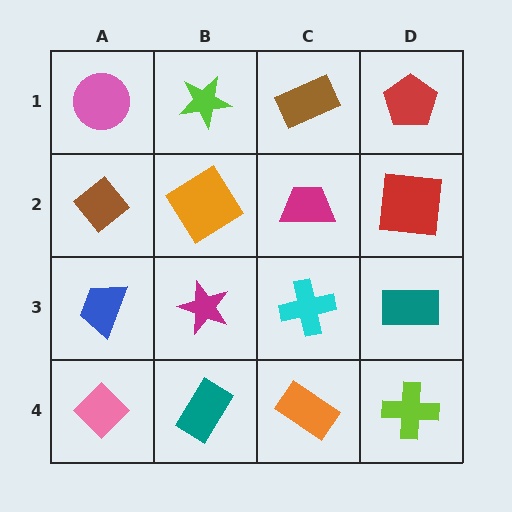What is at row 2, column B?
An orange diamond.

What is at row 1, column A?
A pink circle.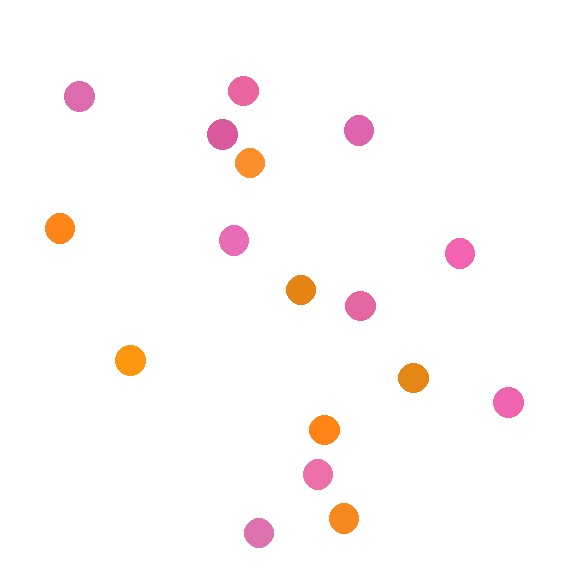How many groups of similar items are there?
There are 2 groups: one group of orange circles (7) and one group of pink circles (10).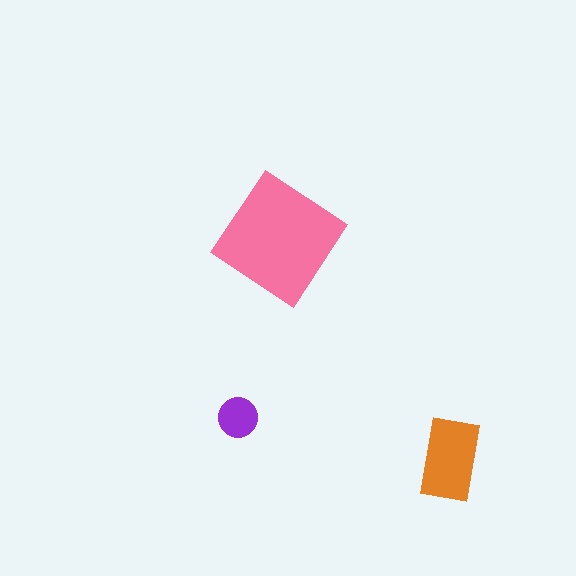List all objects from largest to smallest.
The pink diamond, the orange rectangle, the purple circle.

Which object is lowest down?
The orange rectangle is bottommost.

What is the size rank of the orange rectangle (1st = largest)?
2nd.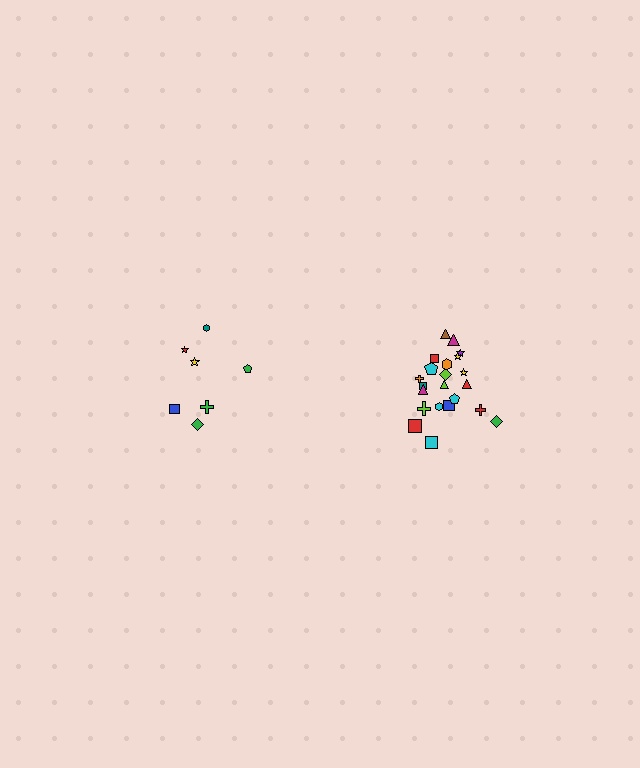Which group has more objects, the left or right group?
The right group.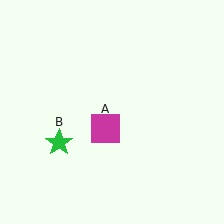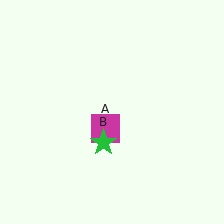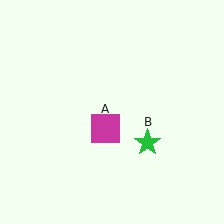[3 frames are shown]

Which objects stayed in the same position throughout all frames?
Magenta square (object A) remained stationary.